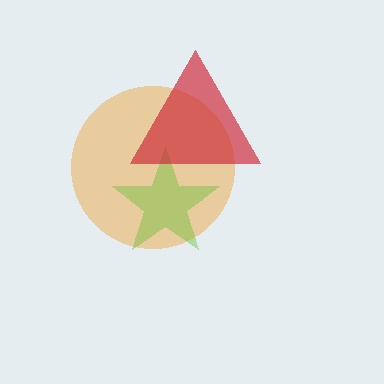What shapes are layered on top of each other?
The layered shapes are: an orange circle, a lime star, a red triangle.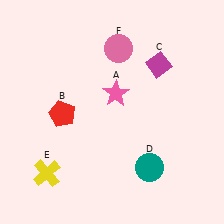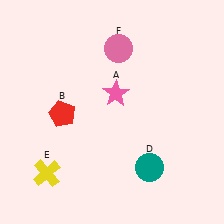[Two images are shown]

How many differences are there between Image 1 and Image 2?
There is 1 difference between the two images.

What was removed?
The magenta diamond (C) was removed in Image 2.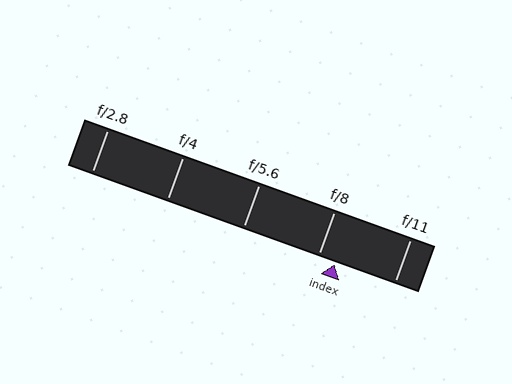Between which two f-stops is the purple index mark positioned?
The index mark is between f/8 and f/11.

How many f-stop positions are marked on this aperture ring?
There are 5 f-stop positions marked.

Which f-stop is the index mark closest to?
The index mark is closest to f/8.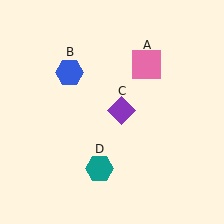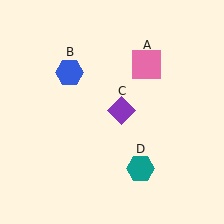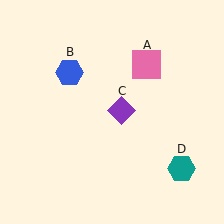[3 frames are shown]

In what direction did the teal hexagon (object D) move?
The teal hexagon (object D) moved right.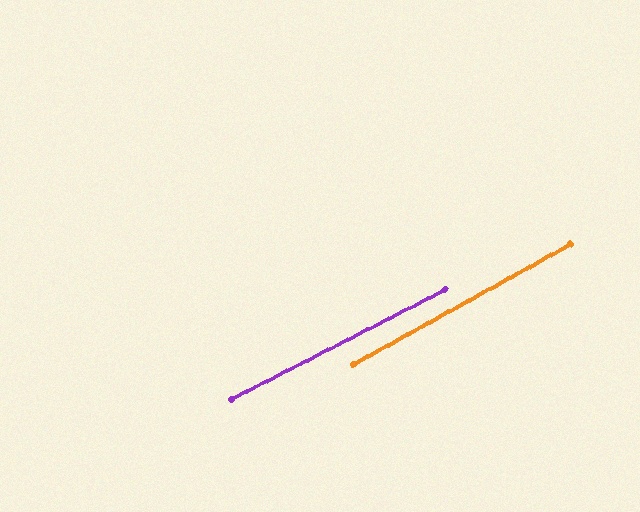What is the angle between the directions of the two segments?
Approximately 2 degrees.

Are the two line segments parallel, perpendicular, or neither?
Parallel — their directions differ by only 1.7°.